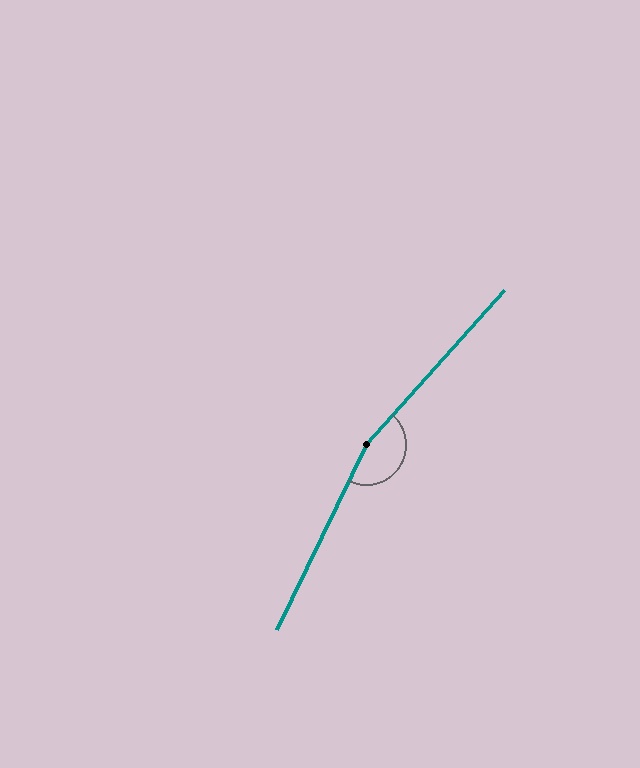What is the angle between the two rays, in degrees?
Approximately 164 degrees.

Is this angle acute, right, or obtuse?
It is obtuse.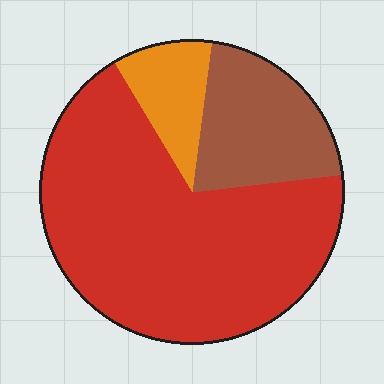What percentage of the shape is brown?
Brown takes up about one fifth (1/5) of the shape.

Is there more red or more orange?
Red.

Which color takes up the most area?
Red, at roughly 70%.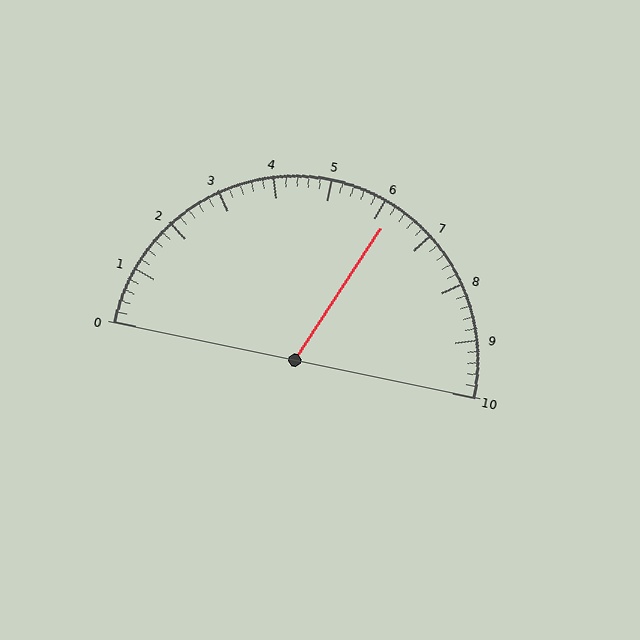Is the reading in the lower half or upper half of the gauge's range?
The reading is in the upper half of the range (0 to 10).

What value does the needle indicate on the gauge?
The needle indicates approximately 6.2.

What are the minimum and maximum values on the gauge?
The gauge ranges from 0 to 10.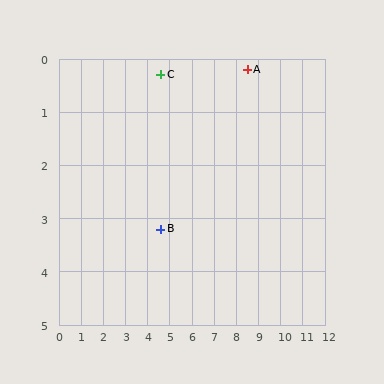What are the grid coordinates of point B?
Point B is at approximately (4.6, 3.2).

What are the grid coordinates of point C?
Point C is at approximately (4.6, 0.3).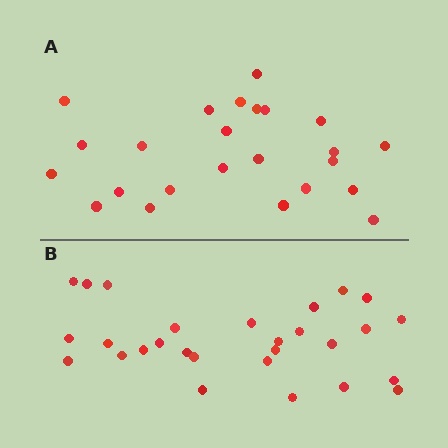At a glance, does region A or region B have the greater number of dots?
Region B (the bottom region) has more dots.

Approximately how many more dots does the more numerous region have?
Region B has about 4 more dots than region A.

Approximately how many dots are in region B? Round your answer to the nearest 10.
About 30 dots. (The exact count is 28, which rounds to 30.)